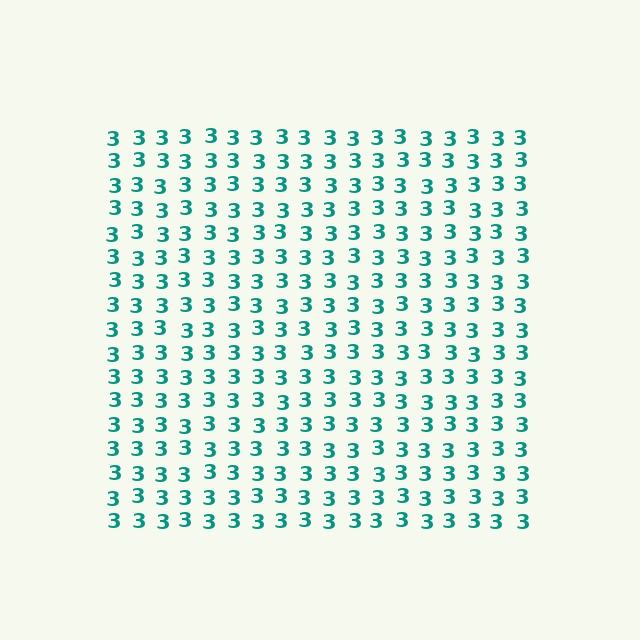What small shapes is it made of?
It is made of small digit 3's.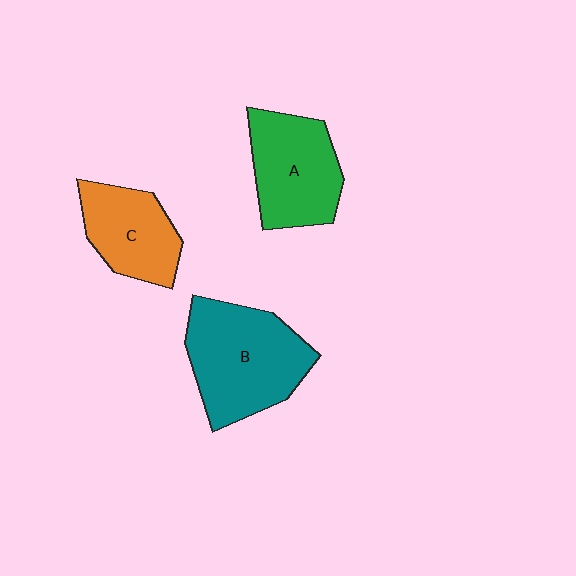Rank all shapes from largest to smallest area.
From largest to smallest: B (teal), A (green), C (orange).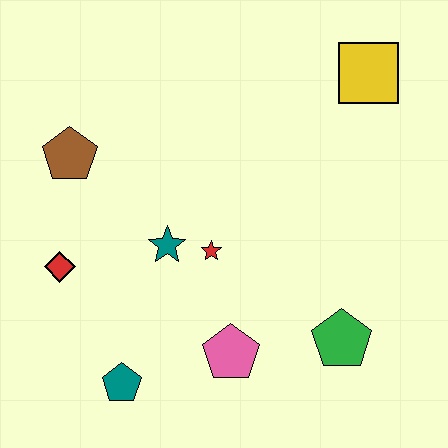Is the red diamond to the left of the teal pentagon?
Yes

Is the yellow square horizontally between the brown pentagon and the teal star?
No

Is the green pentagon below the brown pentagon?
Yes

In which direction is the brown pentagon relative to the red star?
The brown pentagon is to the left of the red star.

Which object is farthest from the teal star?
The yellow square is farthest from the teal star.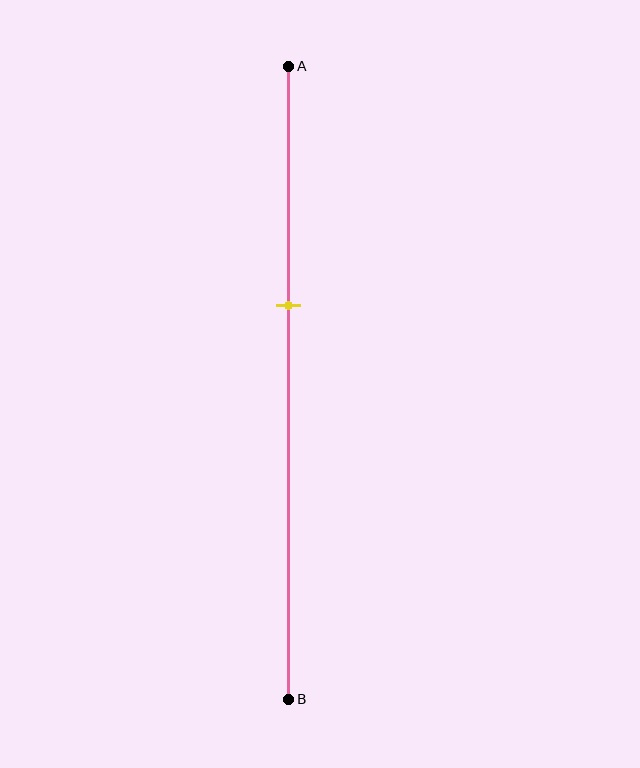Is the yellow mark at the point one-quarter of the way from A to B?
No, the mark is at about 40% from A, not at the 25% one-quarter point.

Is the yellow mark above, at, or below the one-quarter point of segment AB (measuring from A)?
The yellow mark is below the one-quarter point of segment AB.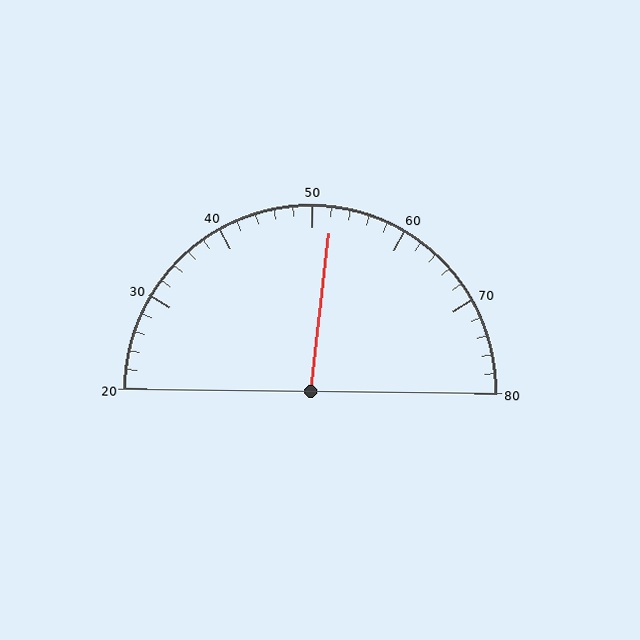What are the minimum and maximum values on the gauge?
The gauge ranges from 20 to 80.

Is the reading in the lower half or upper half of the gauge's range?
The reading is in the upper half of the range (20 to 80).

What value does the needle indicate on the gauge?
The needle indicates approximately 52.